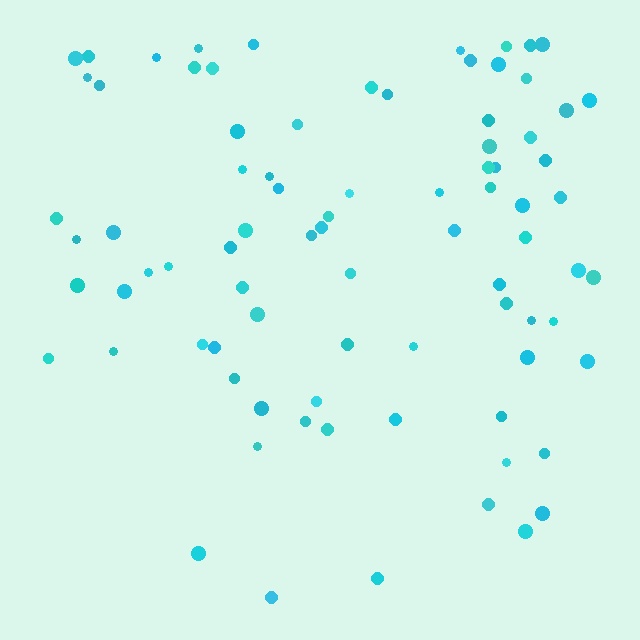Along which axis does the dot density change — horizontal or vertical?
Vertical.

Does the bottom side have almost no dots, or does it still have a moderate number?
Still a moderate number, just noticeably fewer than the top.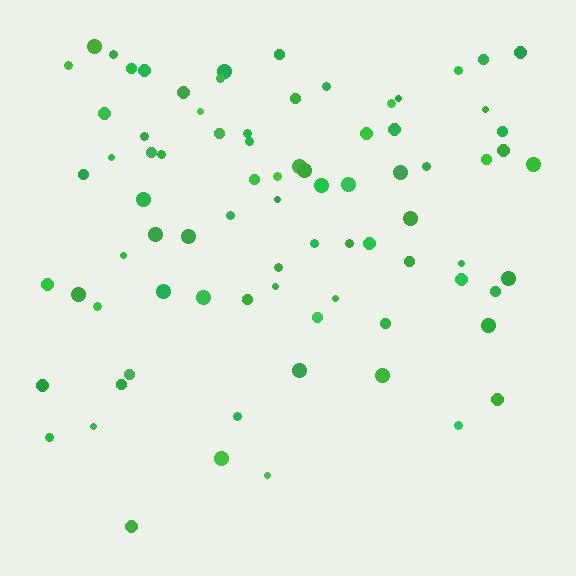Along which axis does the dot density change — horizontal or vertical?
Vertical.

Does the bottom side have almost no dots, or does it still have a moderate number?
Still a moderate number, just noticeably fewer than the top.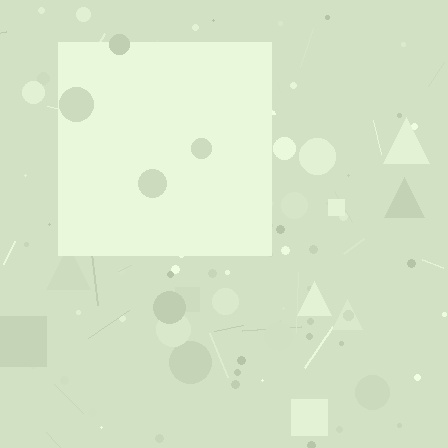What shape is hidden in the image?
A square is hidden in the image.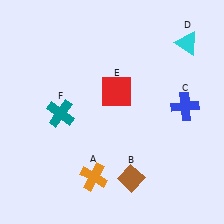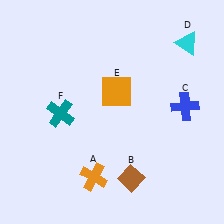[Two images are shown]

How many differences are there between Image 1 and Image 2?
There is 1 difference between the two images.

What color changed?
The square (E) changed from red in Image 1 to orange in Image 2.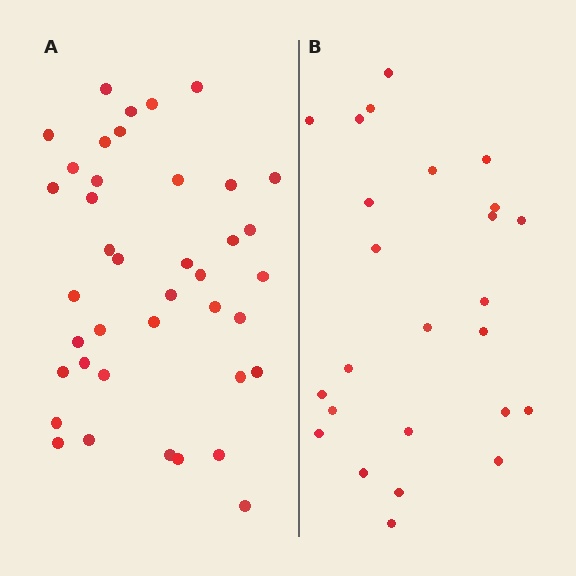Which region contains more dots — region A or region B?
Region A (the left region) has more dots.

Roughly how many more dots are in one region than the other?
Region A has approximately 15 more dots than region B.